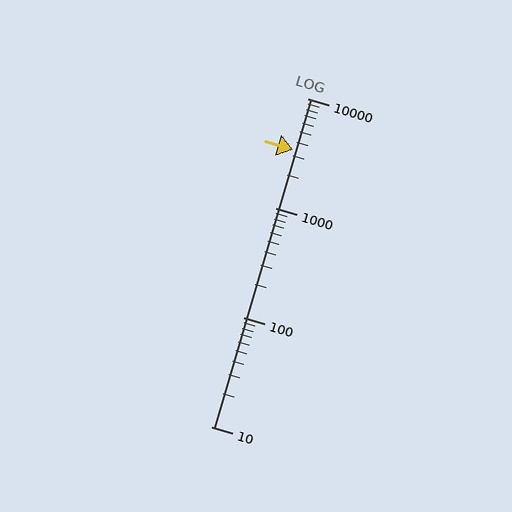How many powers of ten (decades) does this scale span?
The scale spans 3 decades, from 10 to 10000.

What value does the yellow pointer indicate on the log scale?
The pointer indicates approximately 3400.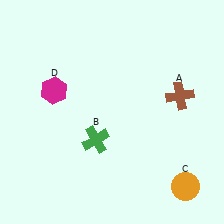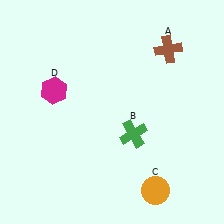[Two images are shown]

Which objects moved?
The objects that moved are: the brown cross (A), the green cross (B), the orange circle (C).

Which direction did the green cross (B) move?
The green cross (B) moved right.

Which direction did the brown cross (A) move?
The brown cross (A) moved up.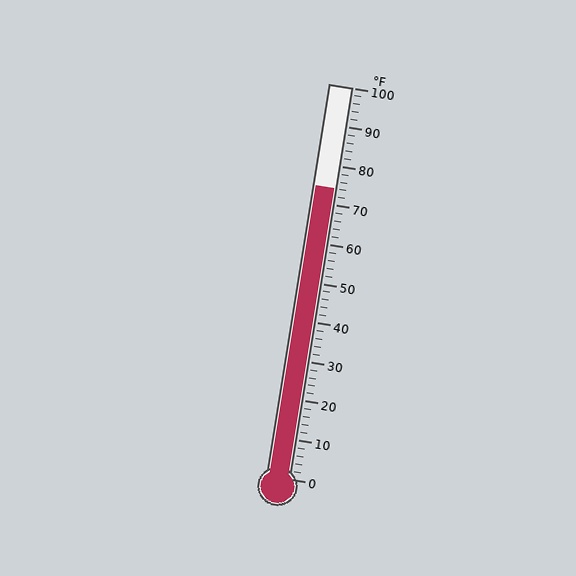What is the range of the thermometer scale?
The thermometer scale ranges from 0°F to 100°F.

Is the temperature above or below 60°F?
The temperature is above 60°F.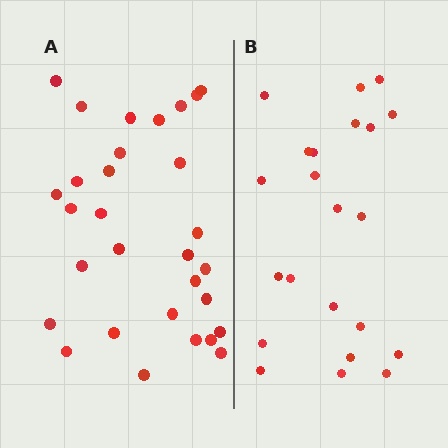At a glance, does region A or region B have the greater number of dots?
Region A (the left region) has more dots.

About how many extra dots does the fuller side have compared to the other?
Region A has roughly 8 or so more dots than region B.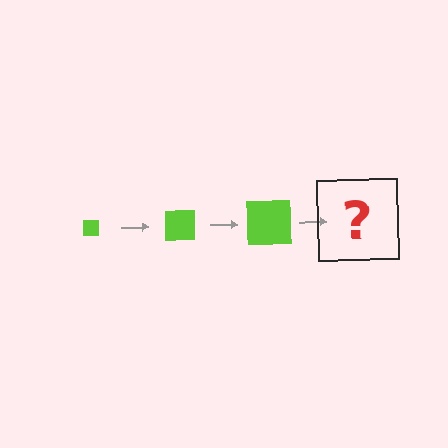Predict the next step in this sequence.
The next step is a lime square, larger than the previous one.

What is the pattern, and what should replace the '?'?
The pattern is that the square gets progressively larger each step. The '?' should be a lime square, larger than the previous one.